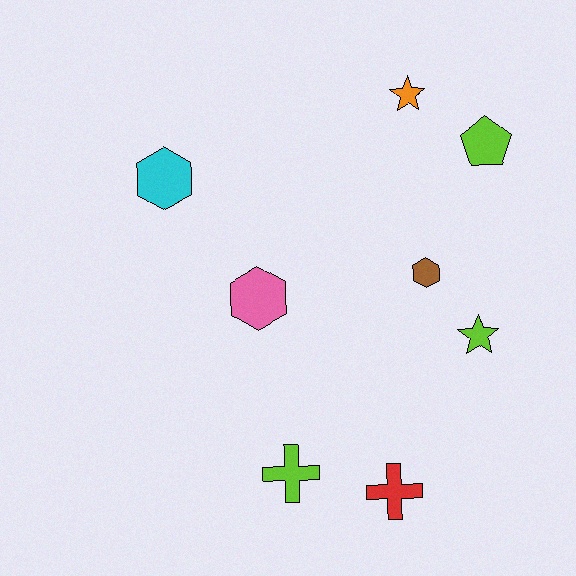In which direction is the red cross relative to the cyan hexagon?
The red cross is below the cyan hexagon.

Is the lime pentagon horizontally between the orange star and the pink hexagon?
No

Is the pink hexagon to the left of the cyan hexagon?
No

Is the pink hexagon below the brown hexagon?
Yes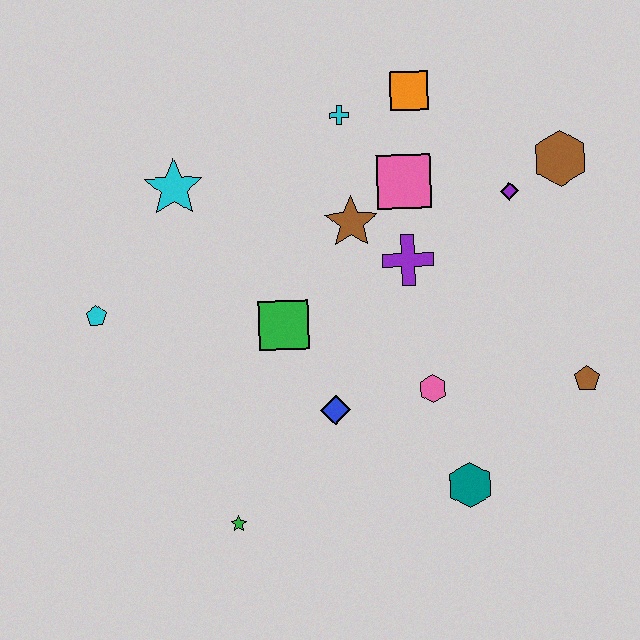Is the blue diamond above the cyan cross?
No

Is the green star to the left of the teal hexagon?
Yes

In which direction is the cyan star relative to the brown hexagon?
The cyan star is to the left of the brown hexagon.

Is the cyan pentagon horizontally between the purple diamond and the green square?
No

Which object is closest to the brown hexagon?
The purple diamond is closest to the brown hexagon.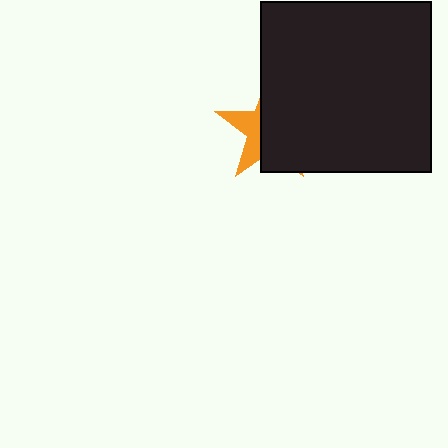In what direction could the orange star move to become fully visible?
The orange star could move left. That would shift it out from behind the black square entirely.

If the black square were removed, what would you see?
You would see the complete orange star.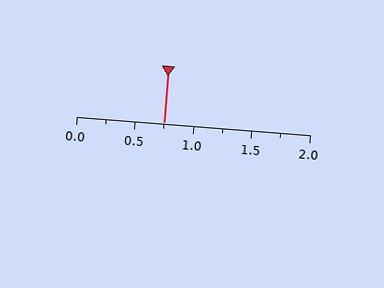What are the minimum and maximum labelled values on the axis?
The axis runs from 0.0 to 2.0.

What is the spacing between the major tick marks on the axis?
The major ticks are spaced 0.5 apart.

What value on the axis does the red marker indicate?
The marker indicates approximately 0.75.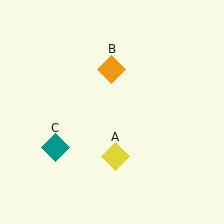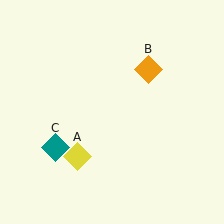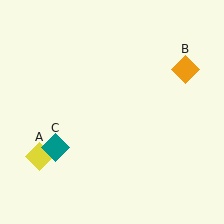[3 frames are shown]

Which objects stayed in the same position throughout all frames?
Teal diamond (object C) remained stationary.